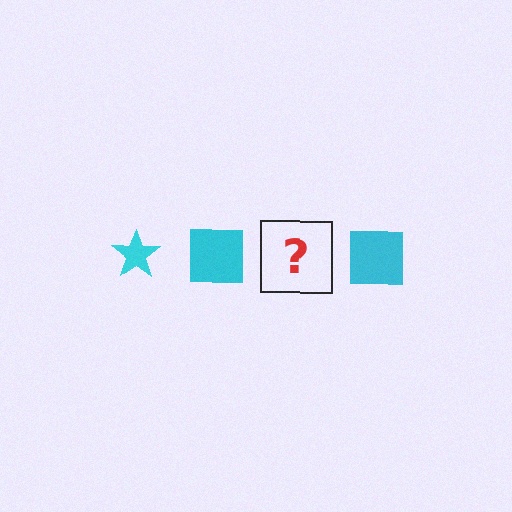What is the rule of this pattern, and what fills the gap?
The rule is that the pattern cycles through star, square shapes in cyan. The gap should be filled with a cyan star.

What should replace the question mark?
The question mark should be replaced with a cyan star.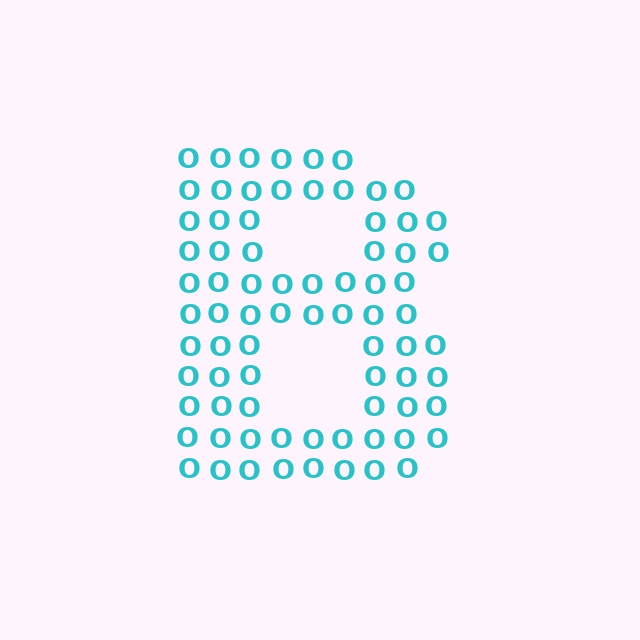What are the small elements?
The small elements are letter O's.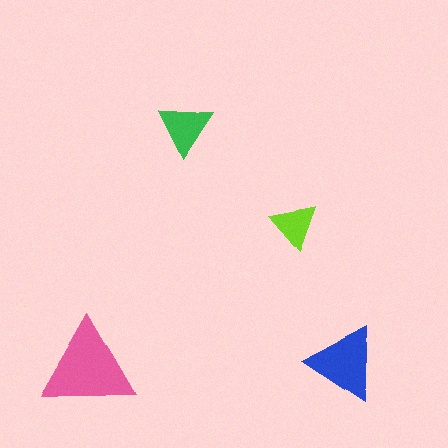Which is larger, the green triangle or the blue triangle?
The blue one.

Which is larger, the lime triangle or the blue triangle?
The blue one.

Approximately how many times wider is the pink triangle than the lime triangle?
About 2 times wider.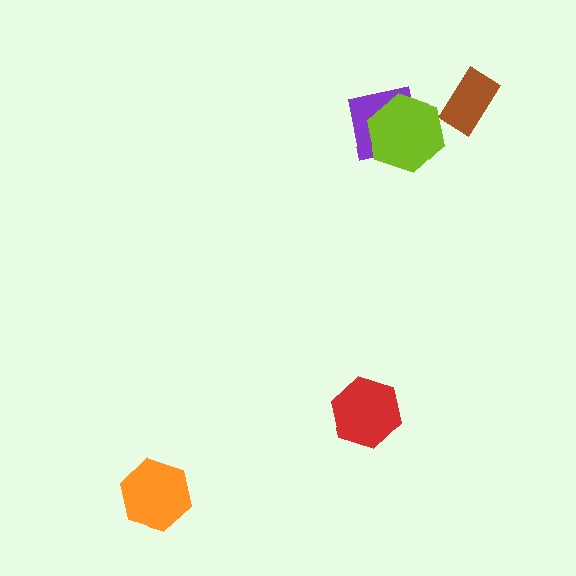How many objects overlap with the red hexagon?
0 objects overlap with the red hexagon.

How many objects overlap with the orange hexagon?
0 objects overlap with the orange hexagon.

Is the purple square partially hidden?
Yes, it is partially covered by another shape.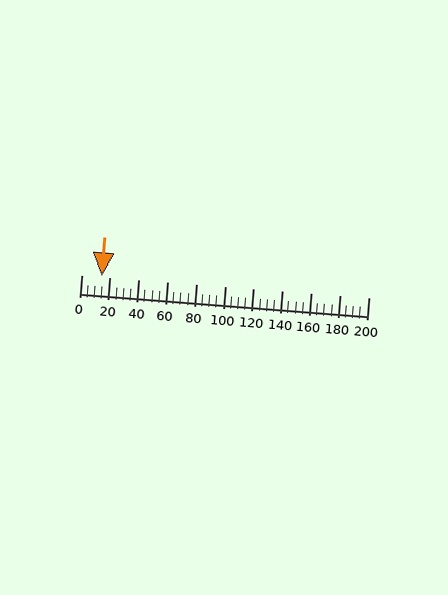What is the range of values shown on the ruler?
The ruler shows values from 0 to 200.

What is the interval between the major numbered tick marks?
The major tick marks are spaced 20 units apart.